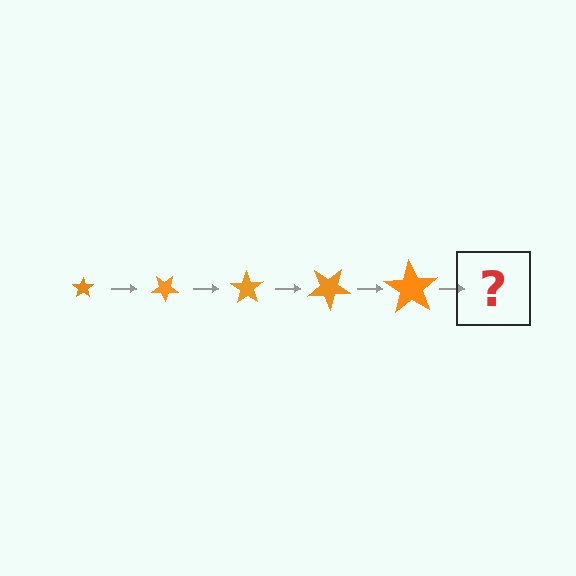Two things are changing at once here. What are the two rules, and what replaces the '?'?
The two rules are that the star grows larger each step and it rotates 35 degrees each step. The '?' should be a star, larger than the previous one and rotated 175 degrees from the start.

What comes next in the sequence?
The next element should be a star, larger than the previous one and rotated 175 degrees from the start.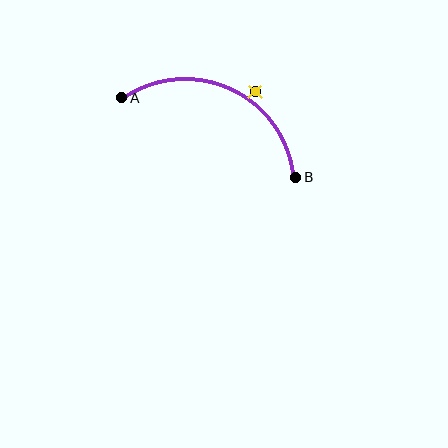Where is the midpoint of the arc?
The arc midpoint is the point on the curve farthest from the straight line joining A and B. It sits above that line.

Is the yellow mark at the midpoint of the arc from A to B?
No — the yellow mark does not lie on the arc at all. It sits slightly outside the curve.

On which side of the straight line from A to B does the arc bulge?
The arc bulges above the straight line connecting A and B.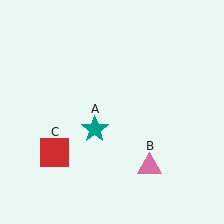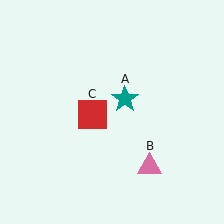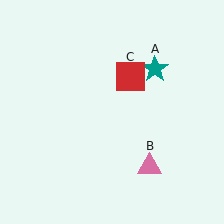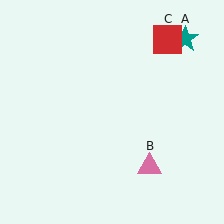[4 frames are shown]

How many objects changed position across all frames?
2 objects changed position: teal star (object A), red square (object C).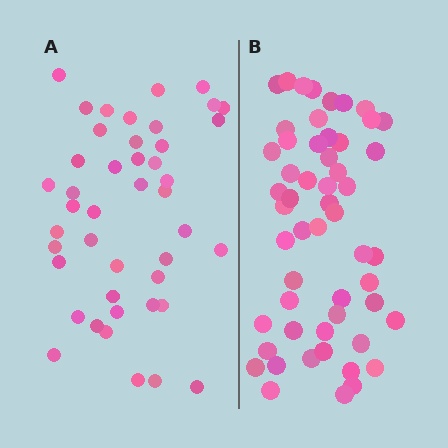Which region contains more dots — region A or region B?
Region B (the right region) has more dots.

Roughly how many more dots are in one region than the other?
Region B has roughly 10 or so more dots than region A.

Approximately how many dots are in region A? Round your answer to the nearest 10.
About 40 dots. (The exact count is 44, which rounds to 40.)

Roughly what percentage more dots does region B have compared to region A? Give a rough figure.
About 25% more.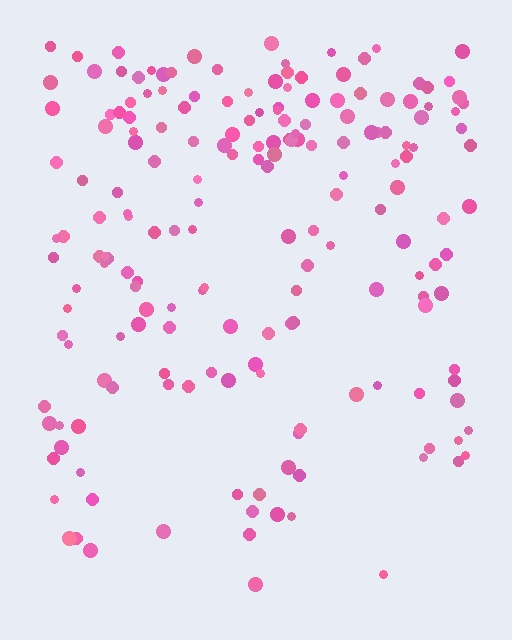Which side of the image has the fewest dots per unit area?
The bottom.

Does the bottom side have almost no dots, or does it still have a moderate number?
Still a moderate number, just noticeably fewer than the top.